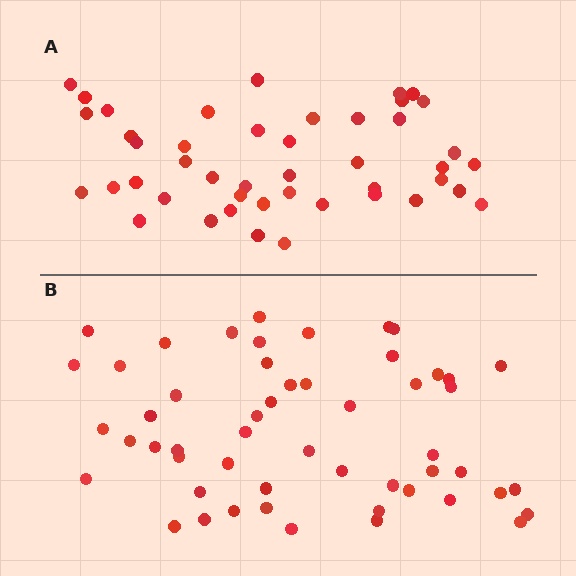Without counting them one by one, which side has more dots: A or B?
Region B (the bottom region) has more dots.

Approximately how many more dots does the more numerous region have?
Region B has roughly 8 or so more dots than region A.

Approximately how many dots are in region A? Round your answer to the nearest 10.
About 40 dots. (The exact count is 45, which rounds to 40.)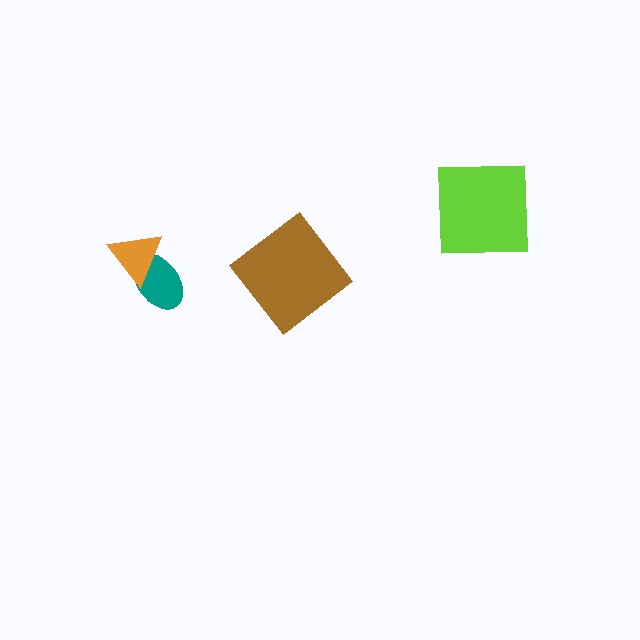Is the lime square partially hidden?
No, no other shape covers it.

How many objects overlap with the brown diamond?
0 objects overlap with the brown diamond.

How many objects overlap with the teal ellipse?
1 object overlaps with the teal ellipse.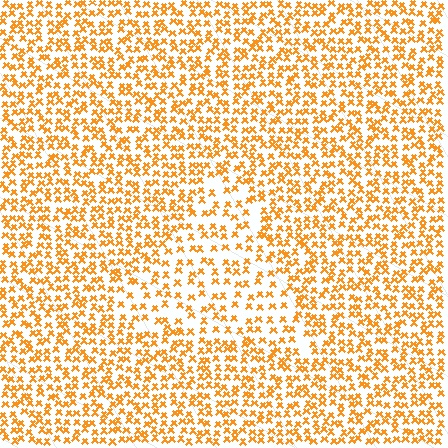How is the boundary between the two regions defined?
The boundary is defined by a change in element density (approximately 1.7x ratio). All elements are the same color, size, and shape.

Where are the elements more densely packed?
The elements are more densely packed outside the triangle boundary.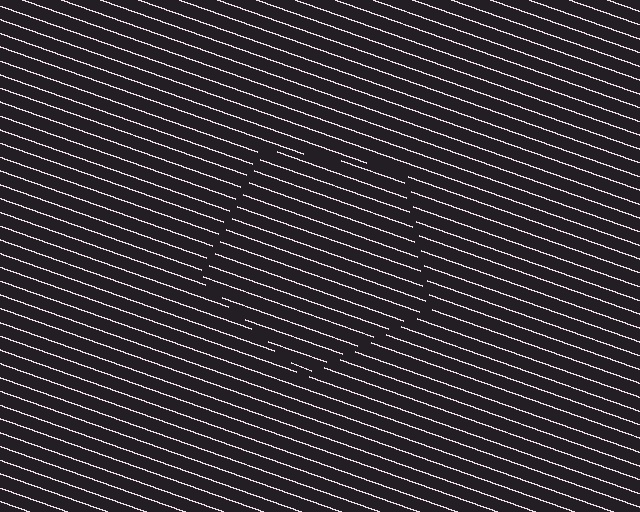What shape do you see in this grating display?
An illusory pentagon. The interior of the shape contains the same grating, shifted by half a period — the contour is defined by the phase discontinuity where line-ends from the inner and outer gratings abut.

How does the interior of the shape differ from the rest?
The interior of the shape contains the same grating, shifted by half a period — the contour is defined by the phase discontinuity where line-ends from the inner and outer gratings abut.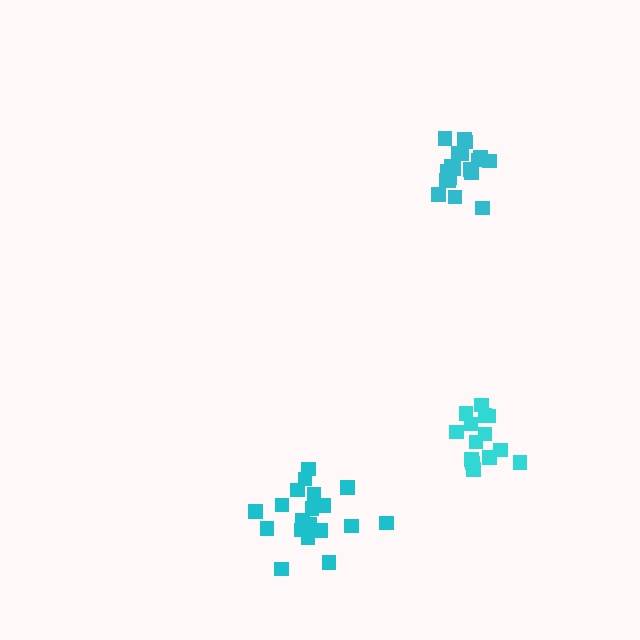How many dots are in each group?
Group 1: 14 dots, Group 2: 19 dots, Group 3: 19 dots (52 total).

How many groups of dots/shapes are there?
There are 3 groups.